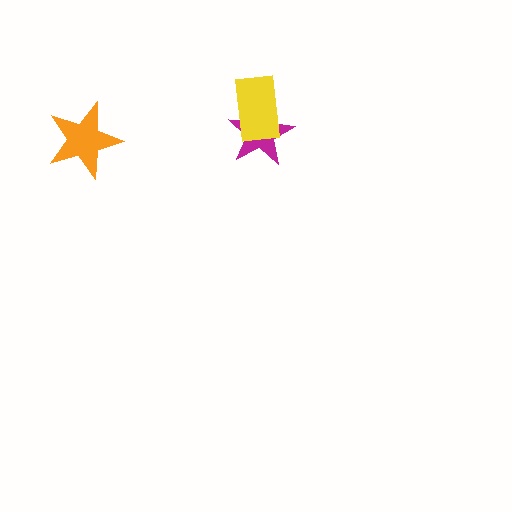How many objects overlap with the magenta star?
1 object overlaps with the magenta star.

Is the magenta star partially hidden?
Yes, it is partially covered by another shape.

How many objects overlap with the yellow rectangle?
1 object overlaps with the yellow rectangle.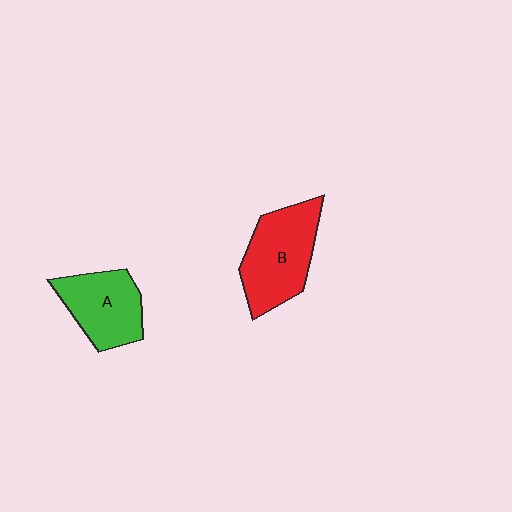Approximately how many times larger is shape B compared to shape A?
Approximately 1.2 times.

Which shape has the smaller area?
Shape A (green).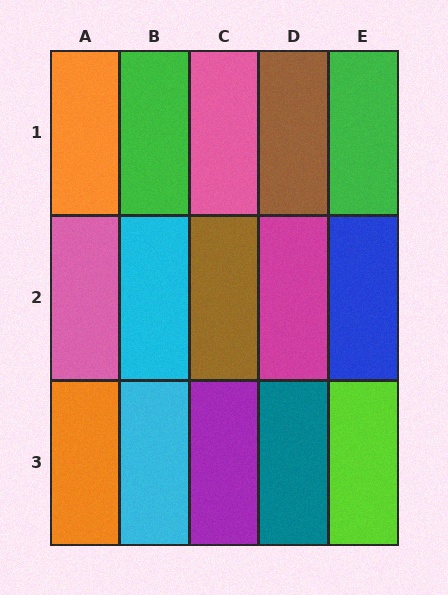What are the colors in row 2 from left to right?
Pink, cyan, brown, magenta, blue.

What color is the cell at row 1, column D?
Brown.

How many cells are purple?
1 cell is purple.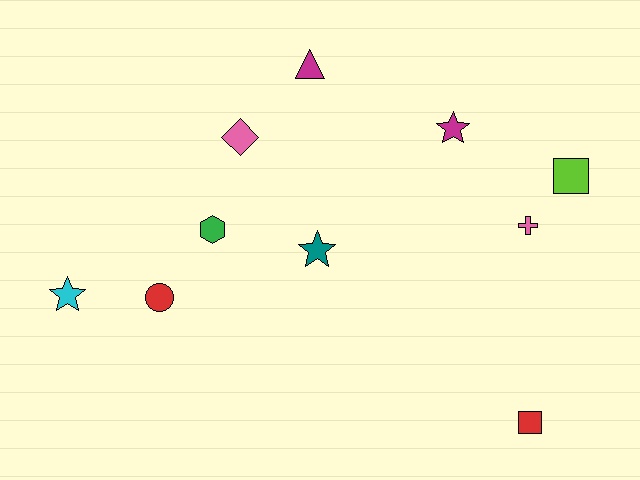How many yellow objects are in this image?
There are no yellow objects.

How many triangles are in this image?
There is 1 triangle.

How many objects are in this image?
There are 10 objects.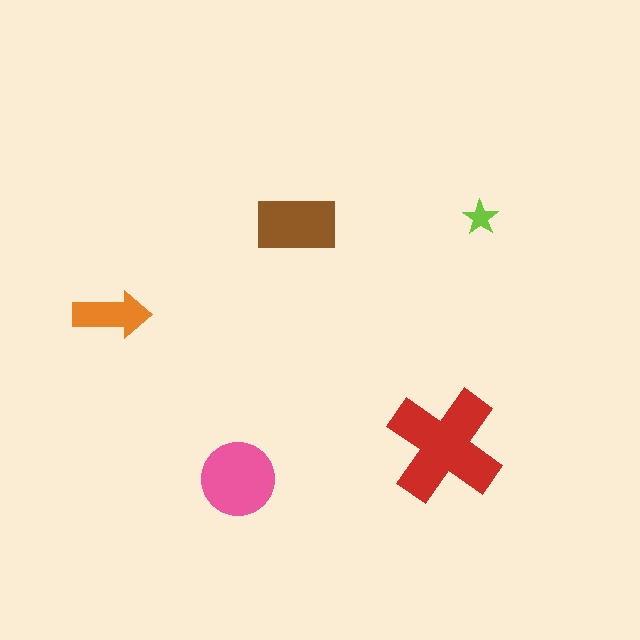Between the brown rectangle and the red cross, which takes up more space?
The red cross.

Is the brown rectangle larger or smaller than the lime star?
Larger.